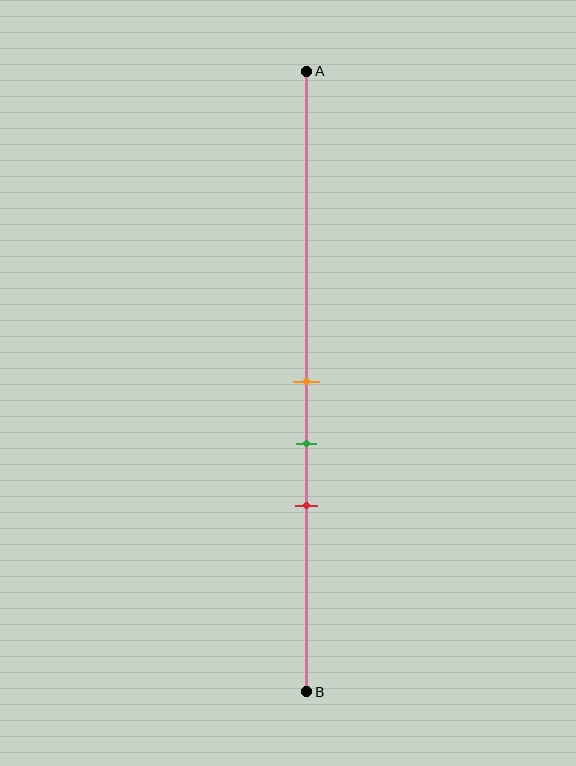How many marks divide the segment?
There are 3 marks dividing the segment.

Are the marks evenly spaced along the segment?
Yes, the marks are approximately evenly spaced.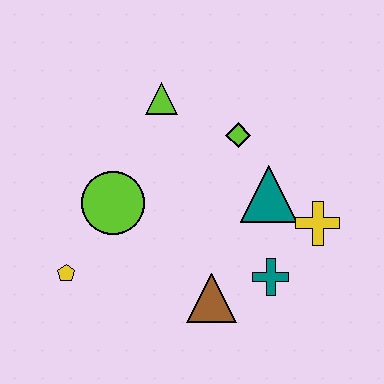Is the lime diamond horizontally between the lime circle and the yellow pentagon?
No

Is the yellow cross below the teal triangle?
Yes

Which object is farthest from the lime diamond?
The yellow pentagon is farthest from the lime diamond.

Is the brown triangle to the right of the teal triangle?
No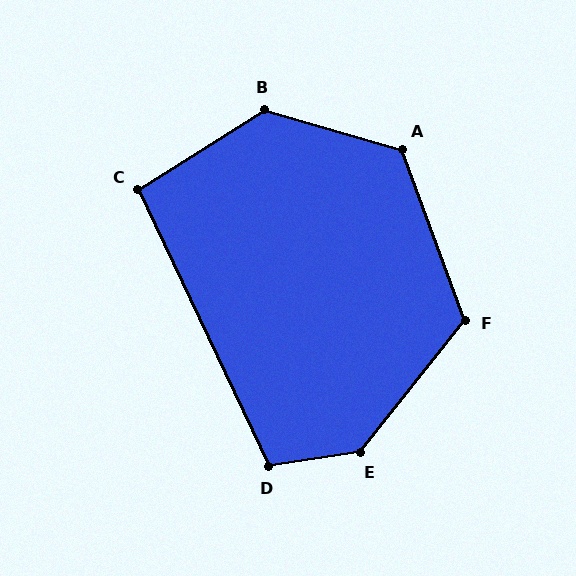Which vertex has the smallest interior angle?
C, at approximately 97 degrees.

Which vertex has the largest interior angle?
E, at approximately 137 degrees.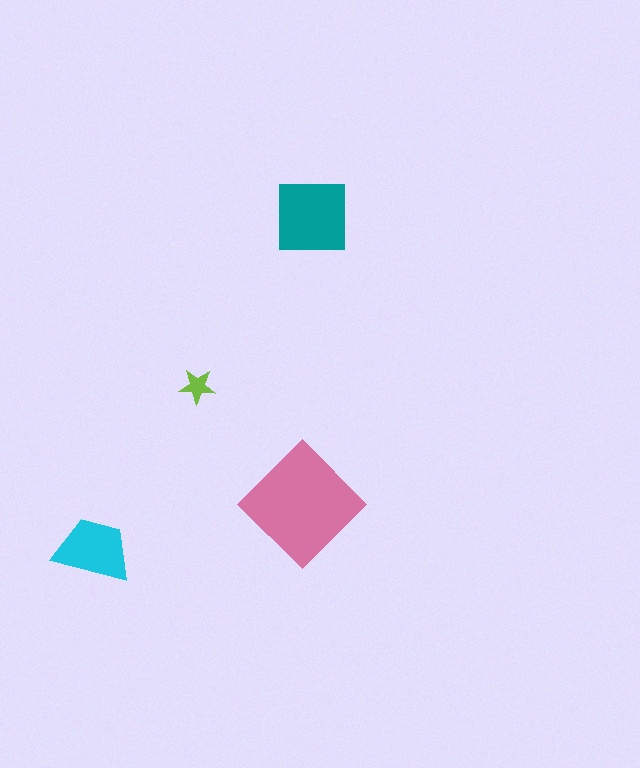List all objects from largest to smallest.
The pink diamond, the teal square, the cyan trapezoid, the lime star.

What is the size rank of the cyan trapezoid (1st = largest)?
3rd.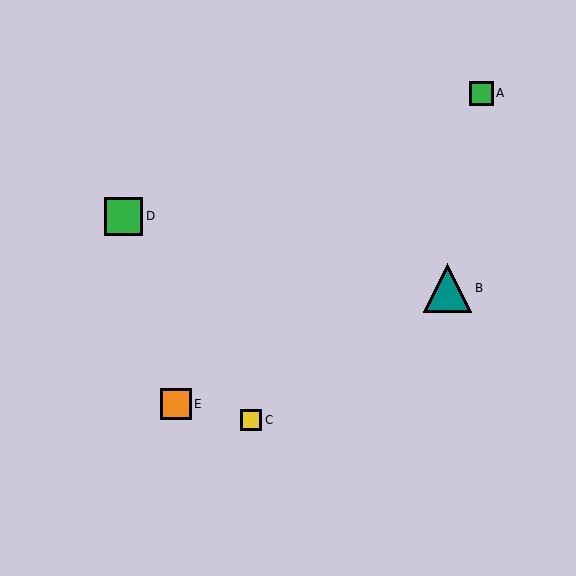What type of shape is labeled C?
Shape C is a yellow square.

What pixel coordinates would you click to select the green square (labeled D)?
Click at (124, 216) to select the green square D.